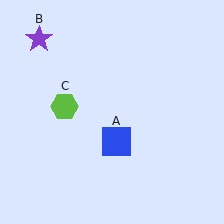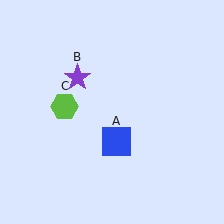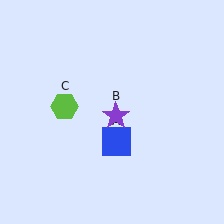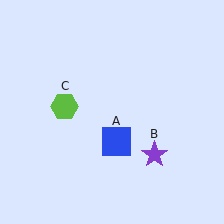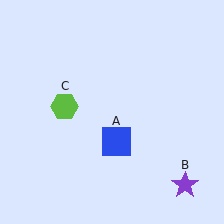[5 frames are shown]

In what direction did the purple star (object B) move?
The purple star (object B) moved down and to the right.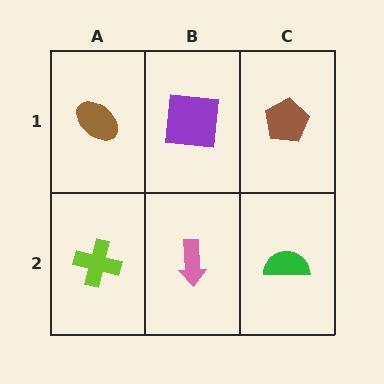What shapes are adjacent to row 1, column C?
A green semicircle (row 2, column C), a purple square (row 1, column B).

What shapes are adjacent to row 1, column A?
A lime cross (row 2, column A), a purple square (row 1, column B).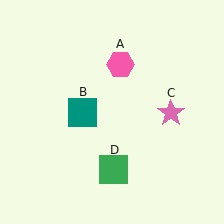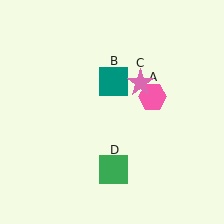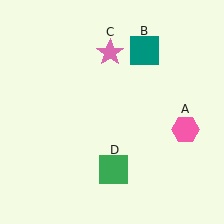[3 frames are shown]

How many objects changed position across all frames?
3 objects changed position: pink hexagon (object A), teal square (object B), pink star (object C).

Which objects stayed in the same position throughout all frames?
Green square (object D) remained stationary.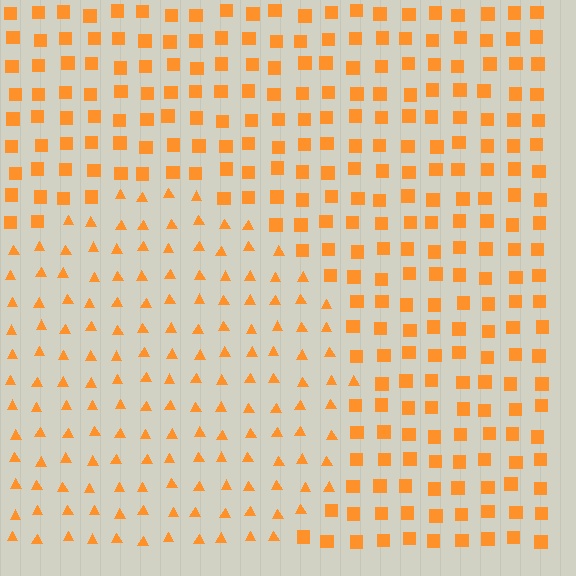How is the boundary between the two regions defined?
The boundary is defined by a change in element shape: triangles inside vs. squares outside. All elements share the same color and spacing.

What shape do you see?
I see a circle.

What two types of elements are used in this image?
The image uses triangles inside the circle region and squares outside it.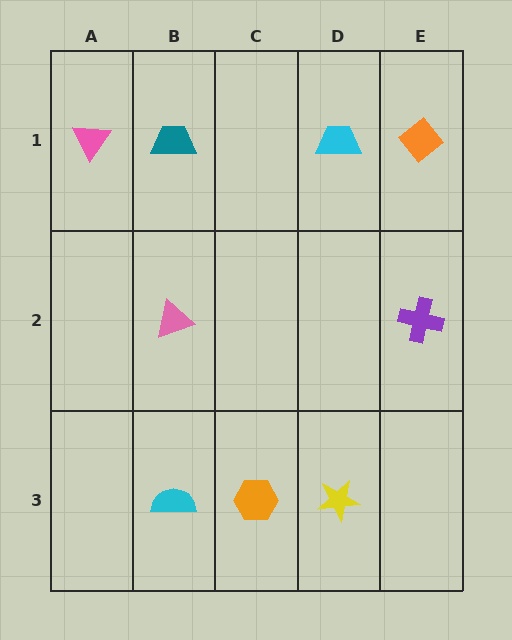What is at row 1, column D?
A cyan trapezoid.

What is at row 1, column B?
A teal trapezoid.